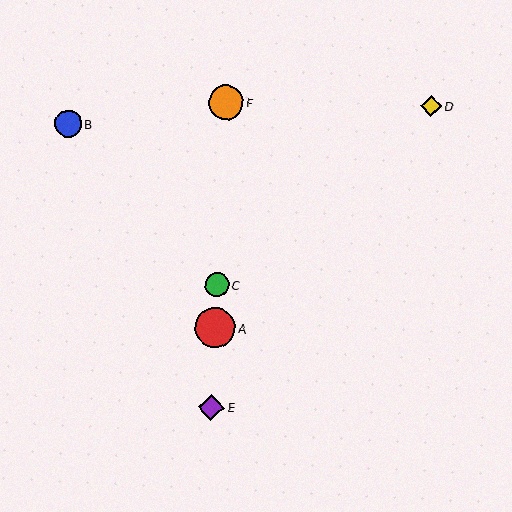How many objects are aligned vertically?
4 objects (A, C, E, F) are aligned vertically.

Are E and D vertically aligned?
No, E is at x≈211 and D is at x≈431.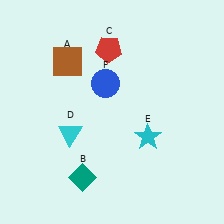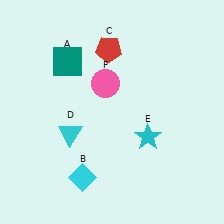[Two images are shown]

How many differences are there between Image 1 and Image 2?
There are 3 differences between the two images.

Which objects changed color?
A changed from brown to teal. B changed from teal to cyan. F changed from blue to pink.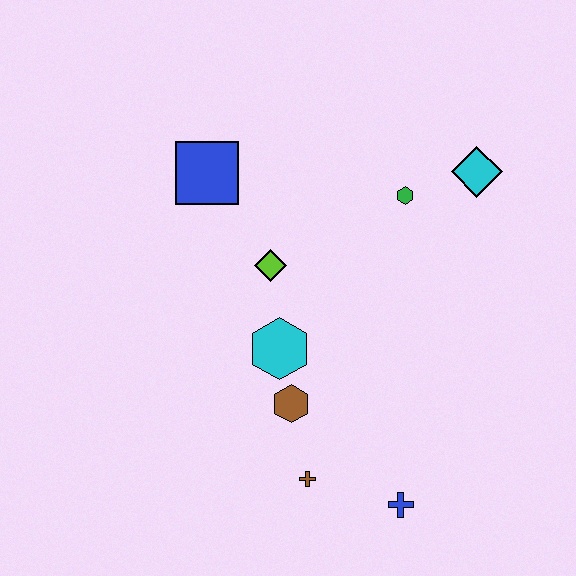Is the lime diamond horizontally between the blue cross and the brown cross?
No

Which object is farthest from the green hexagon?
The blue cross is farthest from the green hexagon.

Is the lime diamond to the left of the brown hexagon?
Yes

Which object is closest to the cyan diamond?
The green hexagon is closest to the cyan diamond.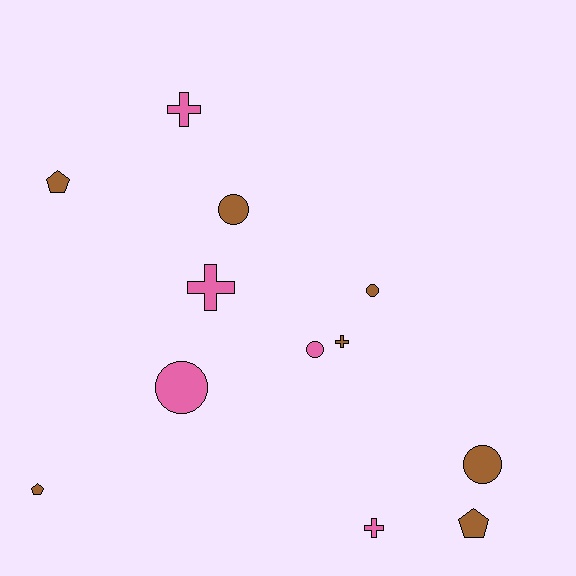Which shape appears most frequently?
Circle, with 5 objects.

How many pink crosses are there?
There are 3 pink crosses.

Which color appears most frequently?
Brown, with 7 objects.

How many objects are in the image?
There are 12 objects.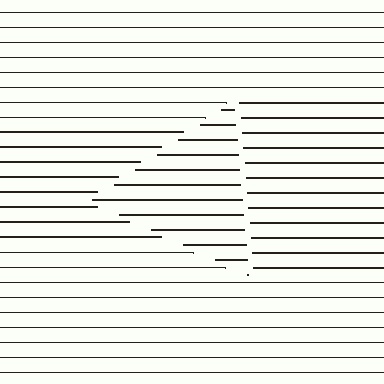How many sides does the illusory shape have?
3 sides — the line-ends trace a triangle.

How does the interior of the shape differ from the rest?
The interior of the shape contains the same grating, shifted by half a period — the contour is defined by the phase discontinuity where line-ends from the inner and outer gratings abut.